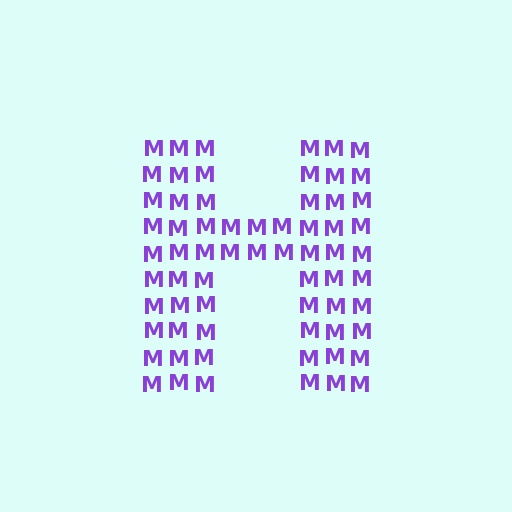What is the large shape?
The large shape is the letter H.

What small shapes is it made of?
It is made of small letter M's.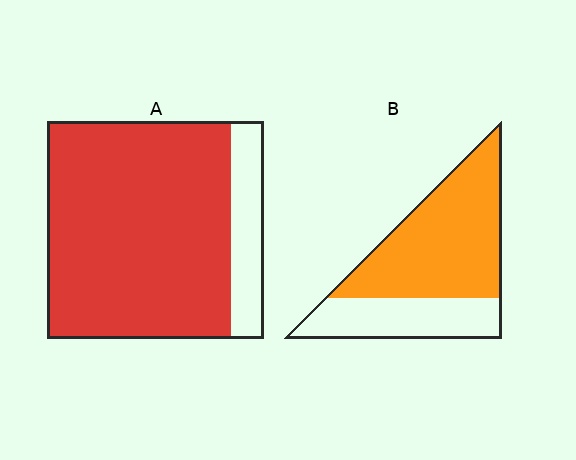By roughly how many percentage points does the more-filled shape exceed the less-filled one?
By roughly 20 percentage points (A over B).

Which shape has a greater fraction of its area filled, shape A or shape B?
Shape A.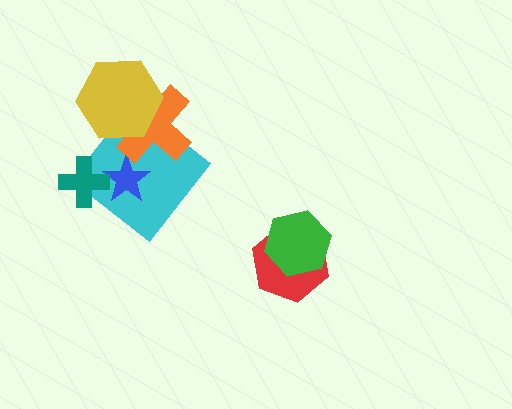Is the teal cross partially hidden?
No, no other shape covers it.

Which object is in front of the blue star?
The teal cross is in front of the blue star.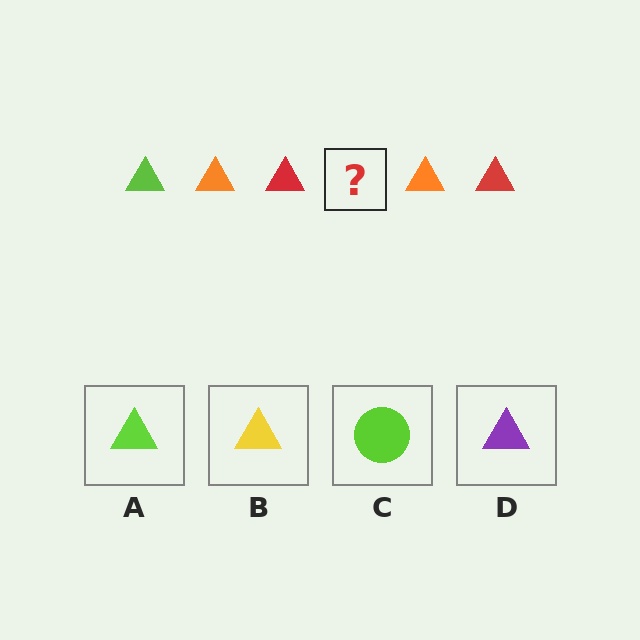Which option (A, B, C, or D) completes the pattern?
A.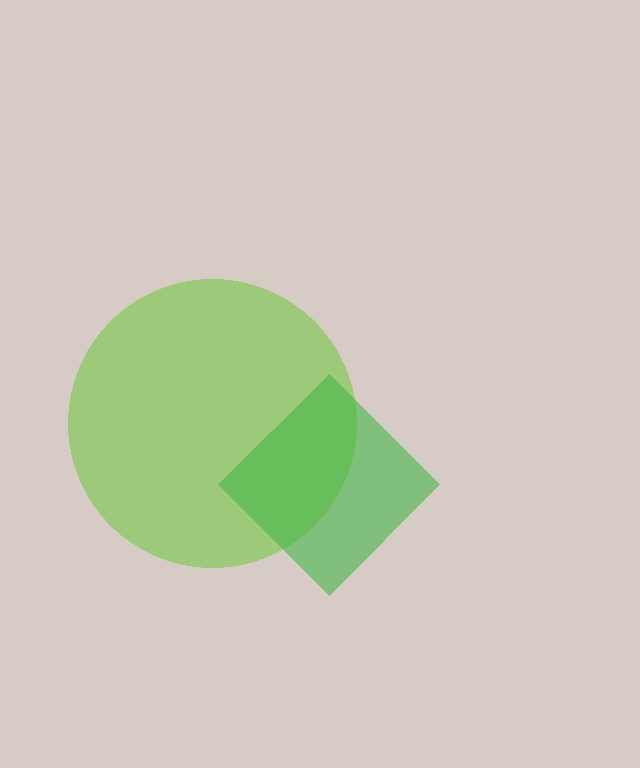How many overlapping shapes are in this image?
There are 2 overlapping shapes in the image.